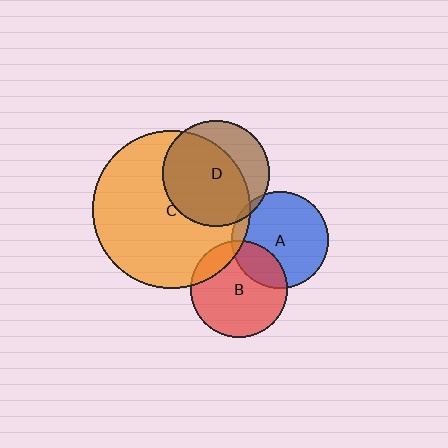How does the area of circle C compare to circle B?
Approximately 2.6 times.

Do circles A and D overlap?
Yes.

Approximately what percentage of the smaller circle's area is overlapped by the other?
Approximately 5%.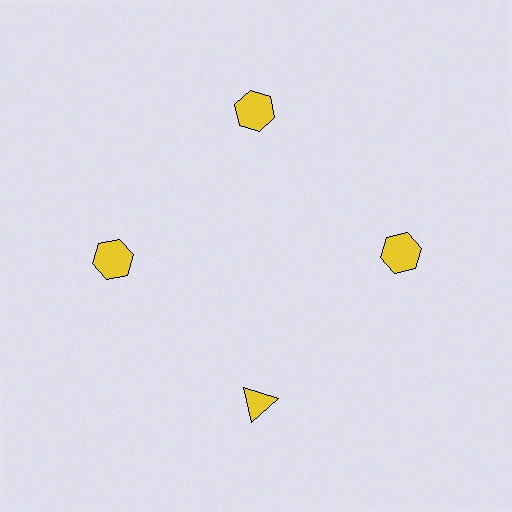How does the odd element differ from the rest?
It has a different shape: triangle instead of hexagon.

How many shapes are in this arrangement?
There are 4 shapes arranged in a ring pattern.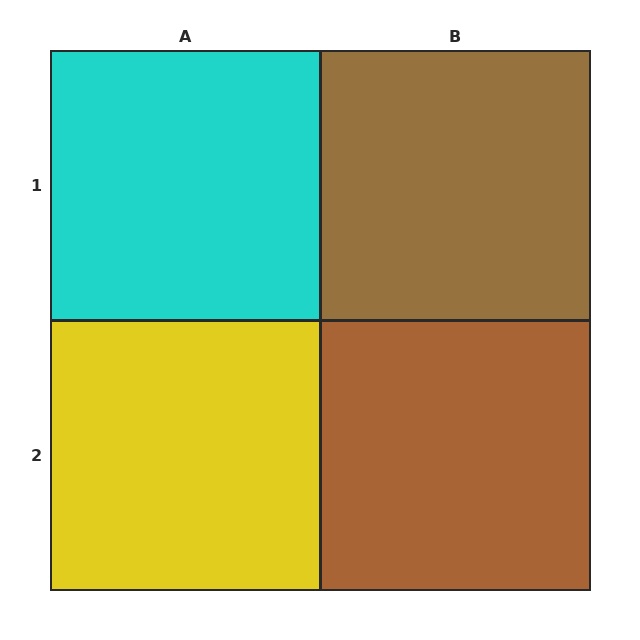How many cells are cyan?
1 cell is cyan.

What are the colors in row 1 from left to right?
Cyan, brown.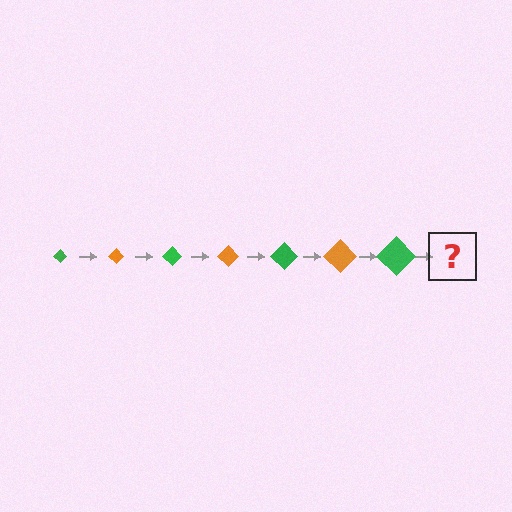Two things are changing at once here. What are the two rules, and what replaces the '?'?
The two rules are that the diamond grows larger each step and the color cycles through green and orange. The '?' should be an orange diamond, larger than the previous one.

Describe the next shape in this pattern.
It should be an orange diamond, larger than the previous one.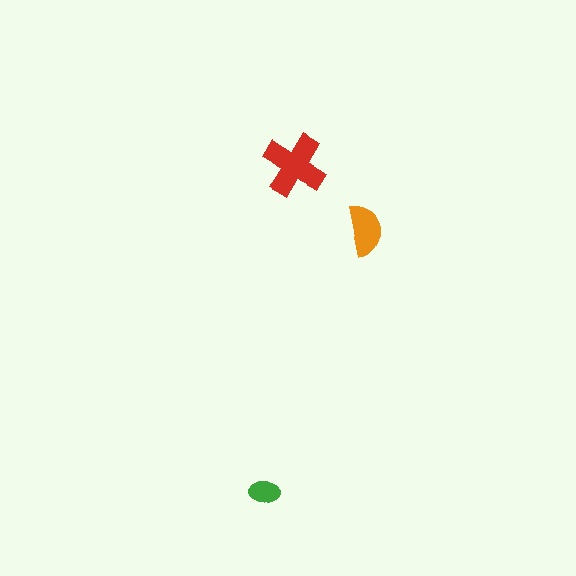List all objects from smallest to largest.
The green ellipse, the orange semicircle, the red cross.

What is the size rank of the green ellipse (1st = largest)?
3rd.